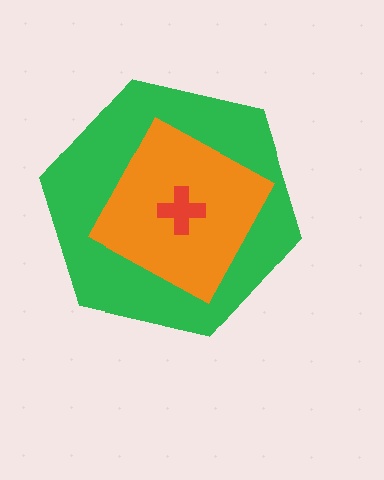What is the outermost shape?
The green hexagon.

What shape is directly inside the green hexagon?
The orange diamond.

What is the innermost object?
The red cross.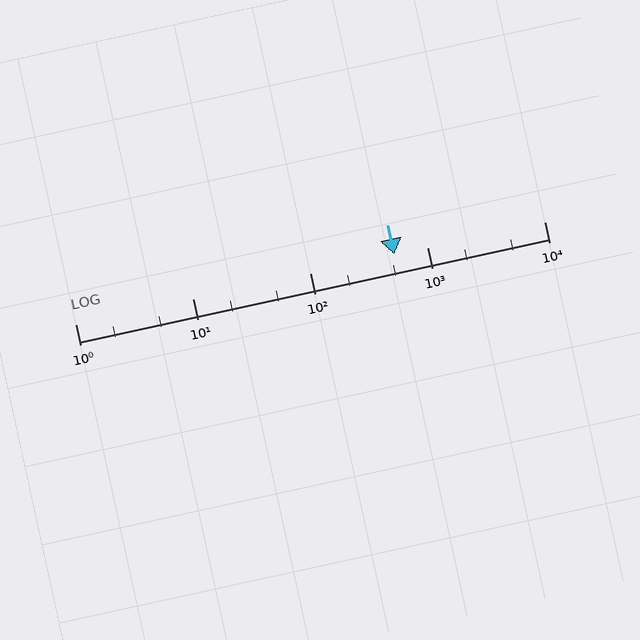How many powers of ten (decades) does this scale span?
The scale spans 4 decades, from 1 to 10000.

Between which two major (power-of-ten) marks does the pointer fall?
The pointer is between 100 and 1000.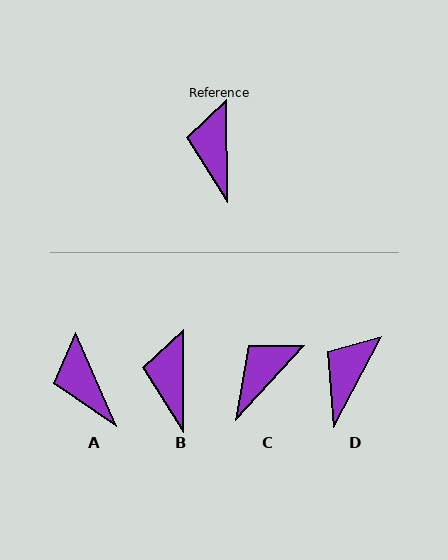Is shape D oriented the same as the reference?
No, it is off by about 28 degrees.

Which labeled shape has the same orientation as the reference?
B.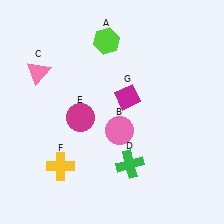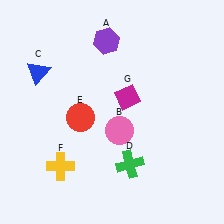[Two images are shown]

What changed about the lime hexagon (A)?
In Image 1, A is lime. In Image 2, it changed to purple.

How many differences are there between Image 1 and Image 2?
There are 3 differences between the two images.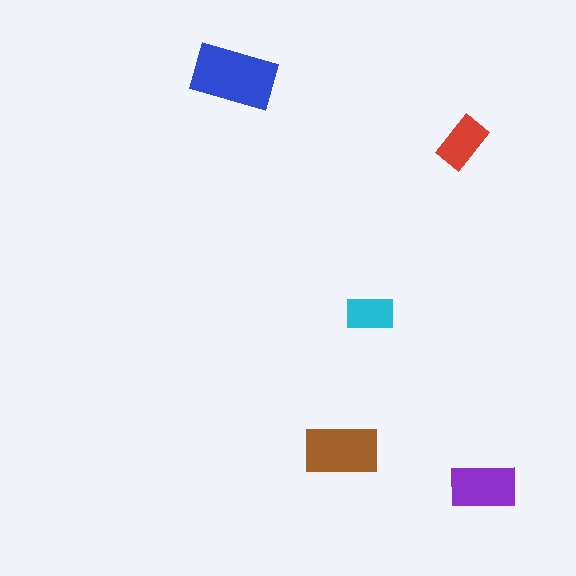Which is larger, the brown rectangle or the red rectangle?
The brown one.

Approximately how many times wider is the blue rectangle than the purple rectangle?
About 1.5 times wider.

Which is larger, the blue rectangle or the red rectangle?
The blue one.